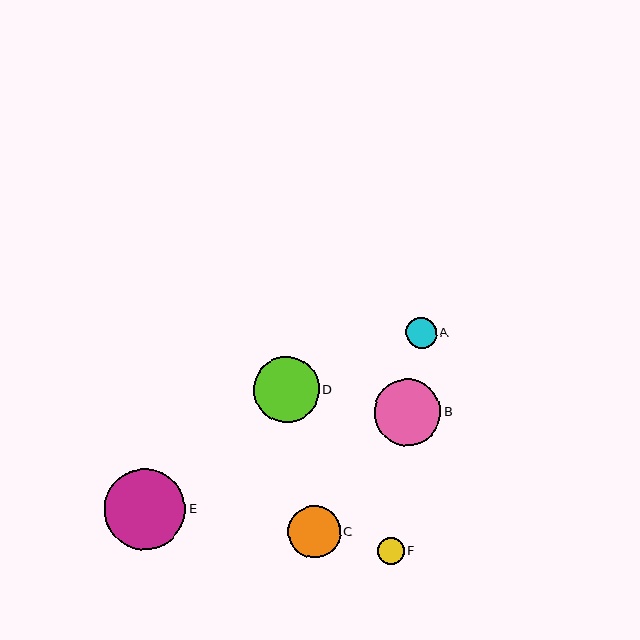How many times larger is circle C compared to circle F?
Circle C is approximately 2.0 times the size of circle F.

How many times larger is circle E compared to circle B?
Circle E is approximately 1.2 times the size of circle B.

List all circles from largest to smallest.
From largest to smallest: E, B, D, C, A, F.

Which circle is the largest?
Circle E is the largest with a size of approximately 81 pixels.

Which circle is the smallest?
Circle F is the smallest with a size of approximately 27 pixels.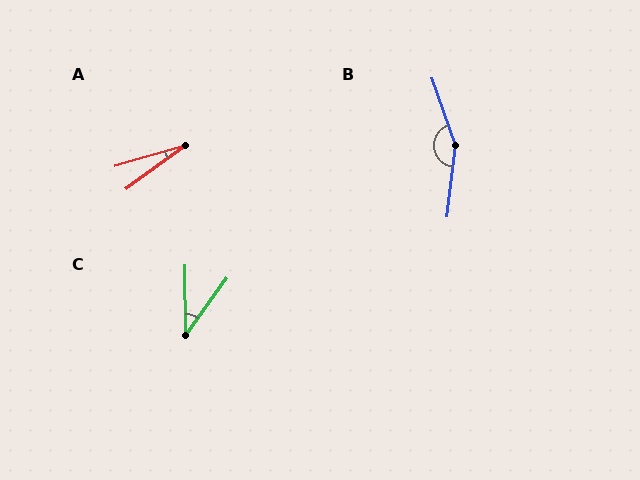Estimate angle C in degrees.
Approximately 36 degrees.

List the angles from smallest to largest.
A (20°), C (36°), B (154°).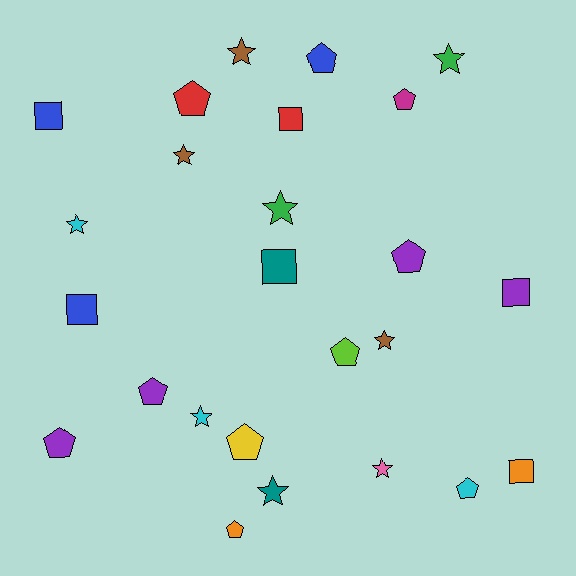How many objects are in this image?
There are 25 objects.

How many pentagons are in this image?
There are 10 pentagons.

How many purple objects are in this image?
There are 4 purple objects.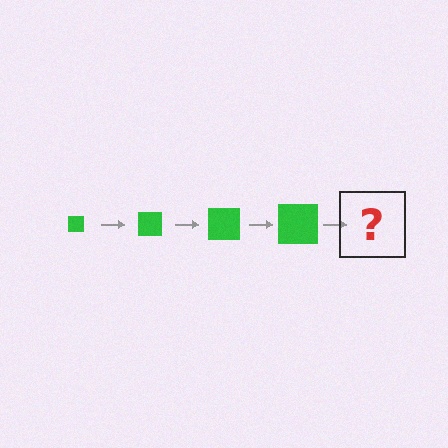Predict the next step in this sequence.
The next step is a green square, larger than the previous one.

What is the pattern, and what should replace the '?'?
The pattern is that the square gets progressively larger each step. The '?' should be a green square, larger than the previous one.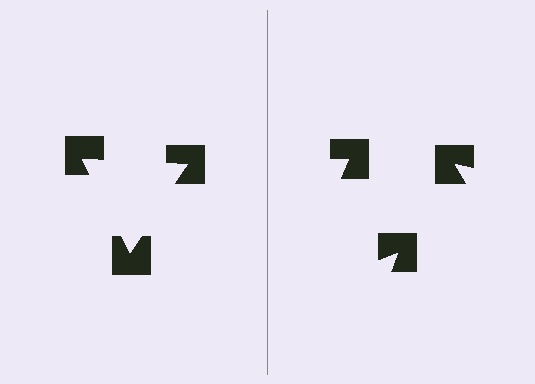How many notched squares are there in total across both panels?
6 — 3 on each side.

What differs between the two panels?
The notched squares are positioned identically on both sides; only the wedge orientations differ. On the left they align to a triangle; on the right they are misaligned.